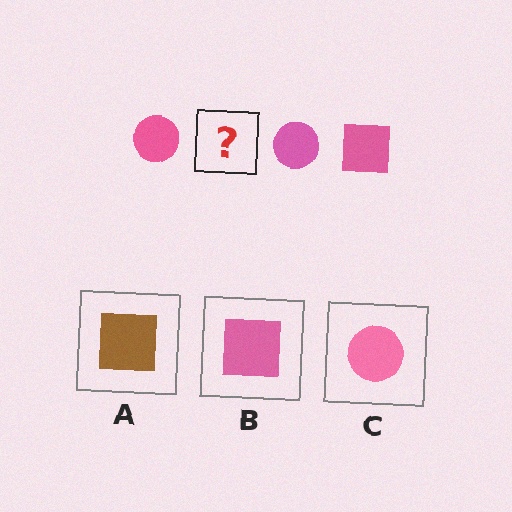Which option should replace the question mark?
Option B.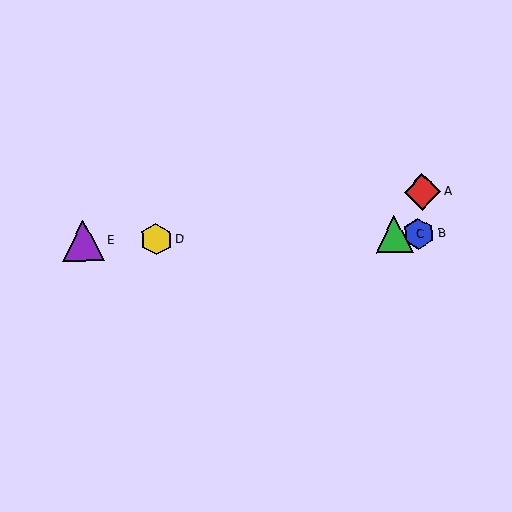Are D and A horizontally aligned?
No, D is at y≈239 and A is at y≈192.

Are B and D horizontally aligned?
Yes, both are at y≈234.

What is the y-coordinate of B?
Object B is at y≈234.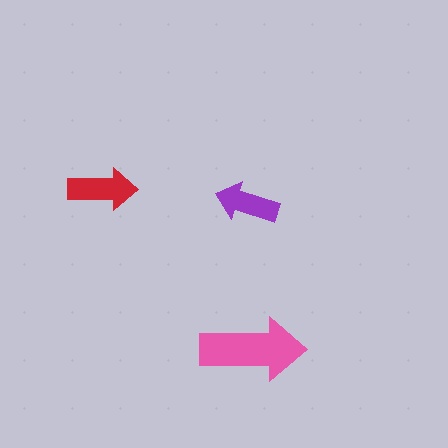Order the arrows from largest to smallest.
the pink one, the red one, the purple one.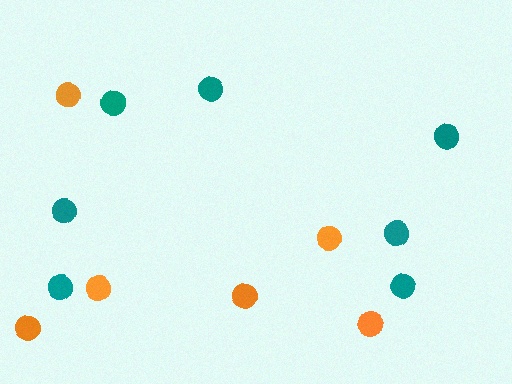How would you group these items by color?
There are 2 groups: one group of orange circles (6) and one group of teal circles (7).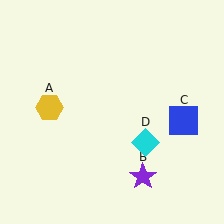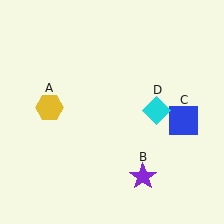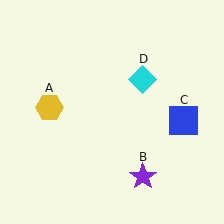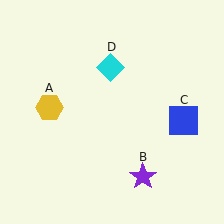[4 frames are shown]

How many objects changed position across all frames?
1 object changed position: cyan diamond (object D).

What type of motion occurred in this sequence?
The cyan diamond (object D) rotated counterclockwise around the center of the scene.